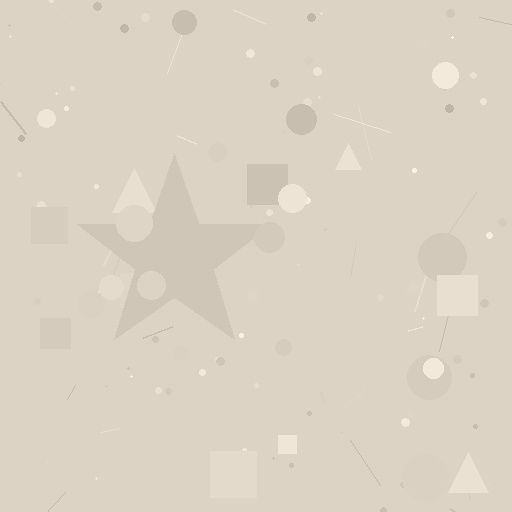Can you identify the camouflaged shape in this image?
The camouflaged shape is a star.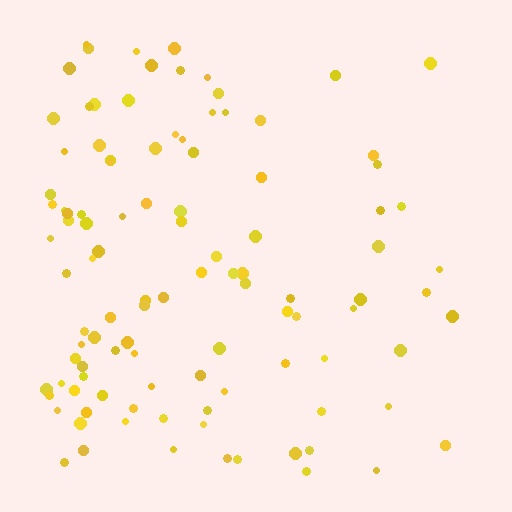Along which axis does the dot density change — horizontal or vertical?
Horizontal.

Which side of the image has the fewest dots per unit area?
The right.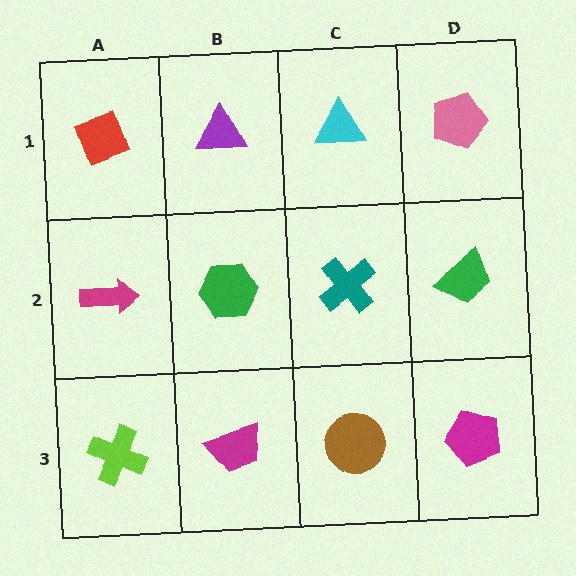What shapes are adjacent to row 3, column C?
A teal cross (row 2, column C), a magenta trapezoid (row 3, column B), a magenta pentagon (row 3, column D).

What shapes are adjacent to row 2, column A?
A red diamond (row 1, column A), a lime cross (row 3, column A), a green hexagon (row 2, column B).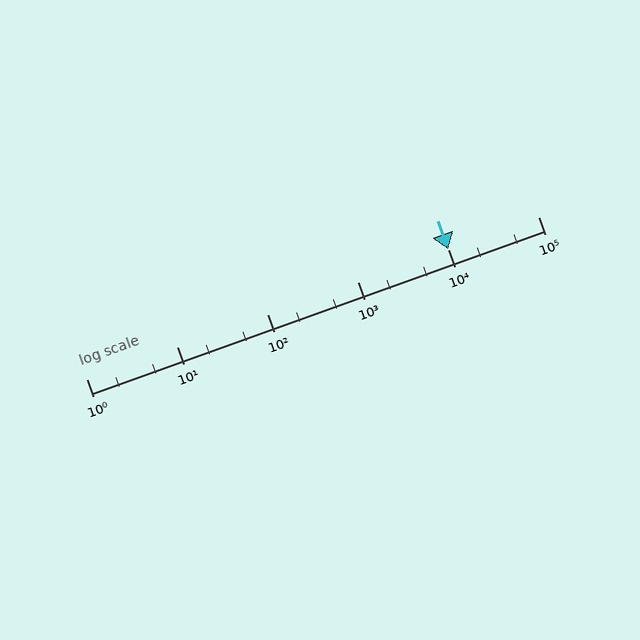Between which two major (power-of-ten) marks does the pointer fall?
The pointer is between 10000 and 100000.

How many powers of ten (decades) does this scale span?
The scale spans 5 decades, from 1 to 100000.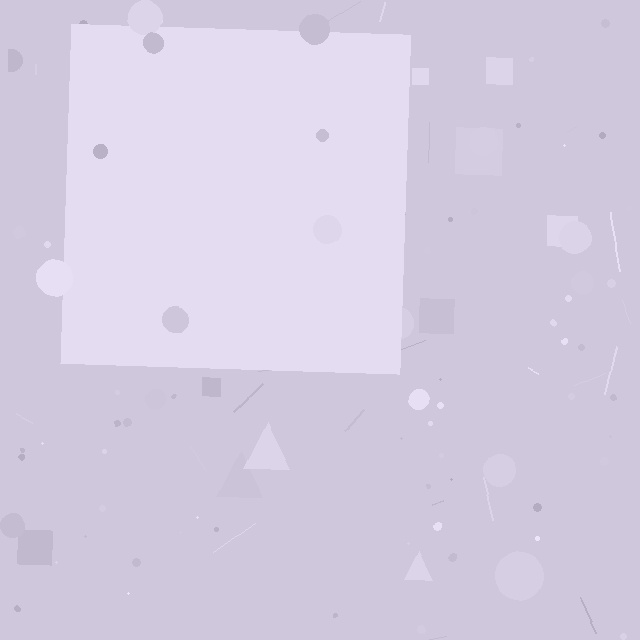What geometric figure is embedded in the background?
A square is embedded in the background.